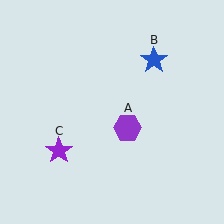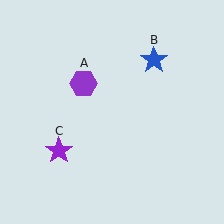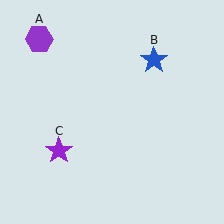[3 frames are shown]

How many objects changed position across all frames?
1 object changed position: purple hexagon (object A).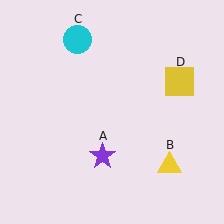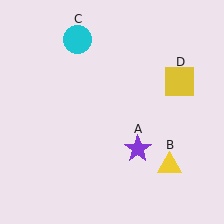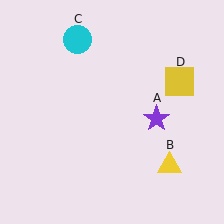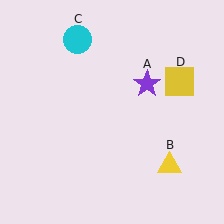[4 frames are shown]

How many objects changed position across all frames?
1 object changed position: purple star (object A).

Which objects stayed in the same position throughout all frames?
Yellow triangle (object B) and cyan circle (object C) and yellow square (object D) remained stationary.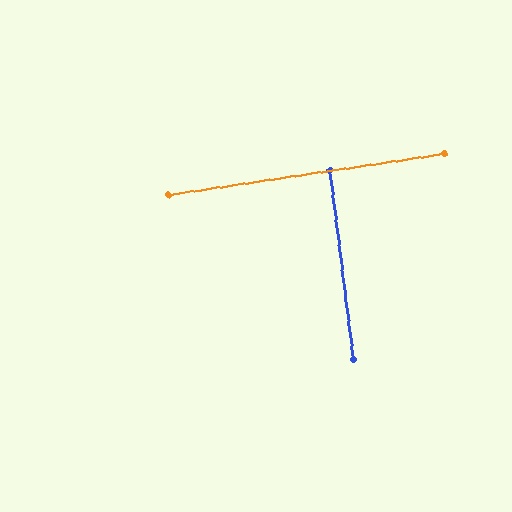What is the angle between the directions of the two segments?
Approximately 89 degrees.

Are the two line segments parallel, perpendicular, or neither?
Perpendicular — they meet at approximately 89°.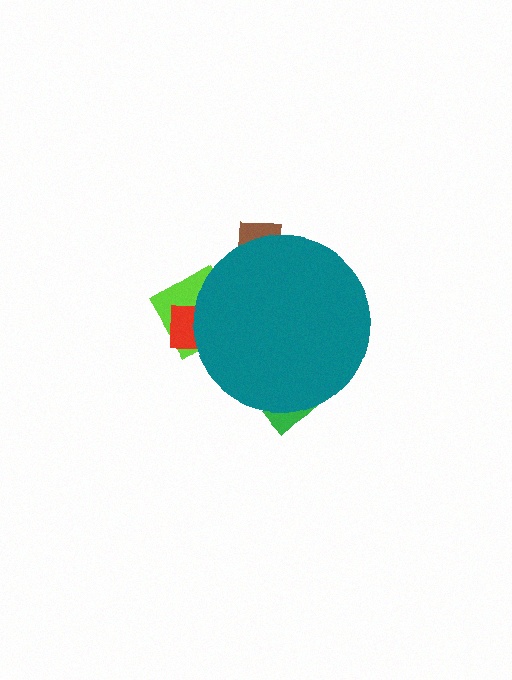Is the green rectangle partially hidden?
Yes, the green rectangle is partially hidden behind the teal circle.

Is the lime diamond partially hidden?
Yes, the lime diamond is partially hidden behind the teal circle.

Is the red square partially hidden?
Yes, the red square is partially hidden behind the teal circle.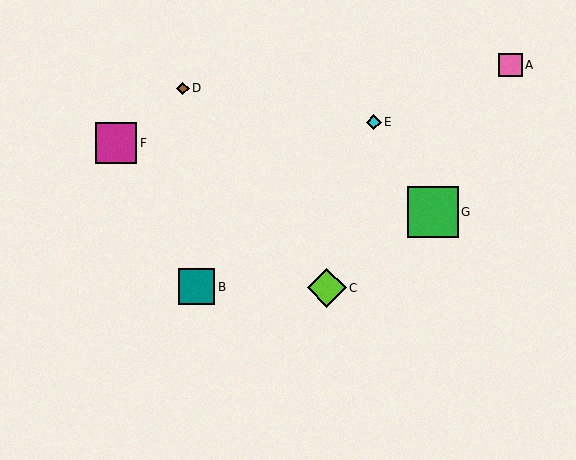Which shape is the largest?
The green square (labeled G) is the largest.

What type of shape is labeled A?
Shape A is a pink square.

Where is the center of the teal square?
The center of the teal square is at (196, 287).